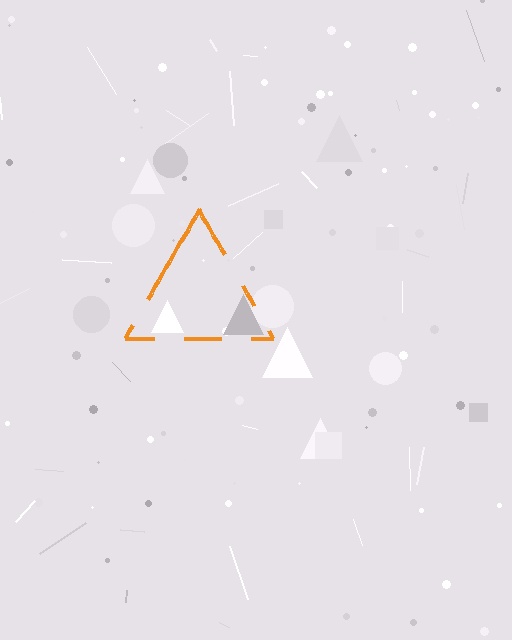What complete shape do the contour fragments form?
The contour fragments form a triangle.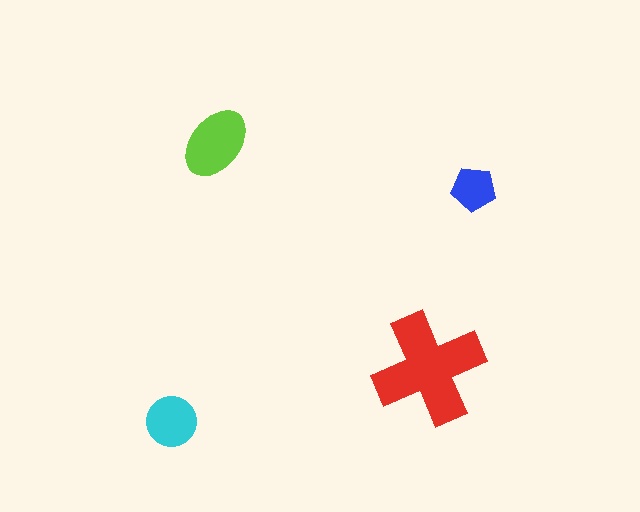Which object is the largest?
The red cross.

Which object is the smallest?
The blue pentagon.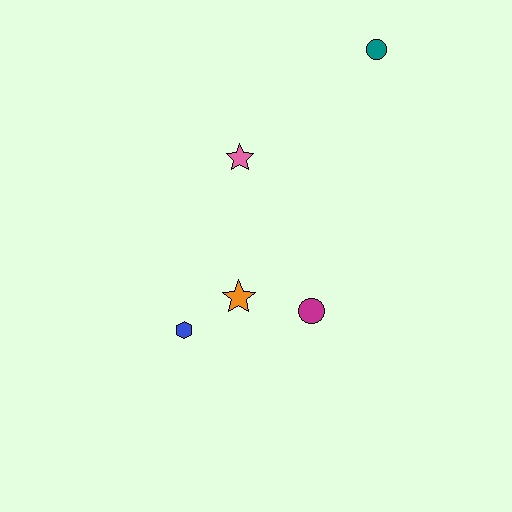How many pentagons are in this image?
There are no pentagons.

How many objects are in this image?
There are 5 objects.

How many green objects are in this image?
There are no green objects.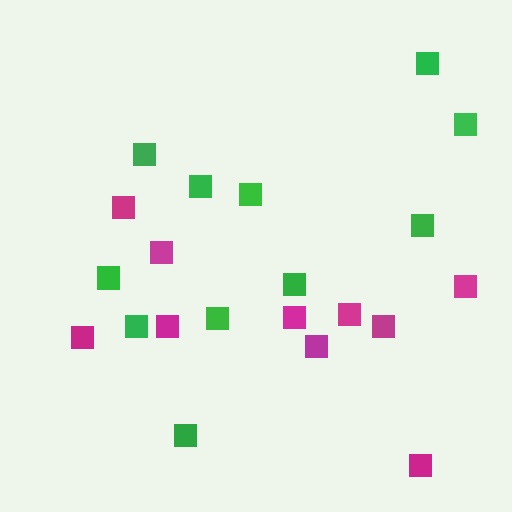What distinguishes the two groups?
There are 2 groups: one group of green squares (11) and one group of magenta squares (10).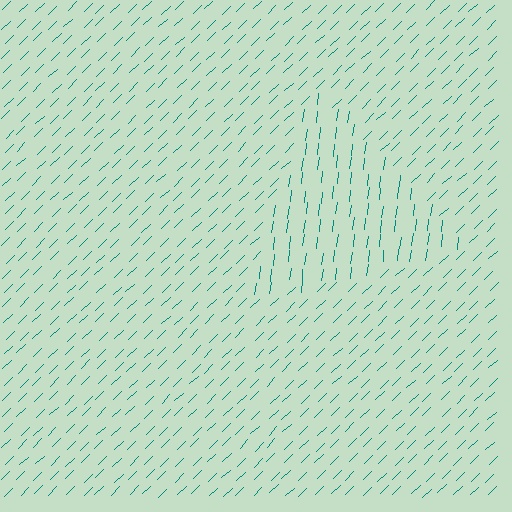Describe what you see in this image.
The image is filled with small teal line segments. A triangle region in the image has lines oriented differently from the surrounding lines, creating a visible texture boundary.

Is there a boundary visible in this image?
Yes, there is a texture boundary formed by a change in line orientation.